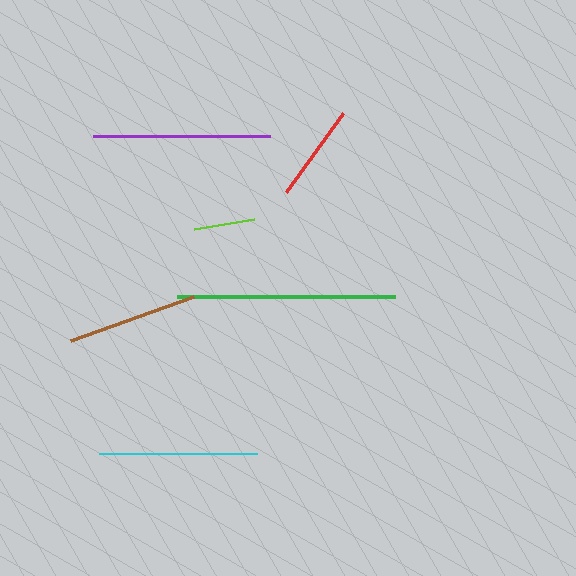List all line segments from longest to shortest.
From longest to shortest: green, purple, cyan, brown, red, lime.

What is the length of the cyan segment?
The cyan segment is approximately 157 pixels long.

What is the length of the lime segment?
The lime segment is approximately 60 pixels long.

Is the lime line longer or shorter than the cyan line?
The cyan line is longer than the lime line.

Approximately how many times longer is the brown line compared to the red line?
The brown line is approximately 1.3 times the length of the red line.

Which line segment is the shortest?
The lime line is the shortest at approximately 60 pixels.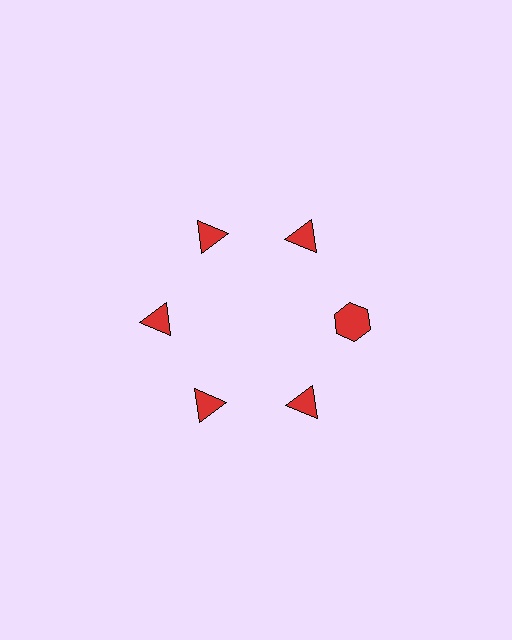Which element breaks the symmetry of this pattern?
The red hexagon at roughly the 3 o'clock position breaks the symmetry. All other shapes are red triangles.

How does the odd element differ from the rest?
It has a different shape: hexagon instead of triangle.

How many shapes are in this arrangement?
There are 6 shapes arranged in a ring pattern.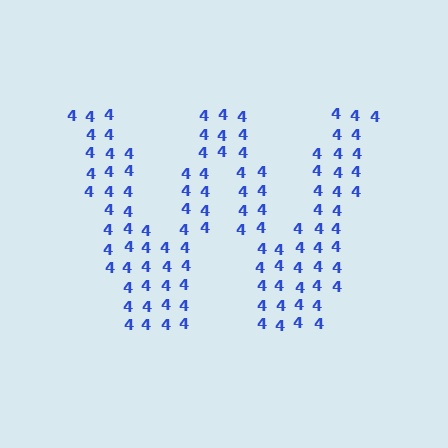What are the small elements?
The small elements are digit 4's.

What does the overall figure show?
The overall figure shows the letter W.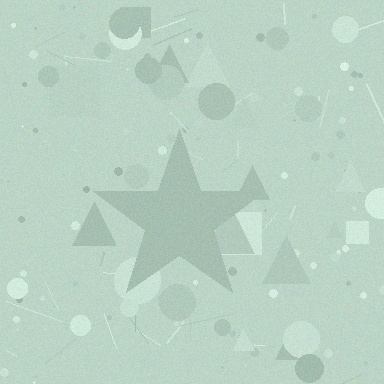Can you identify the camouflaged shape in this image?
The camouflaged shape is a star.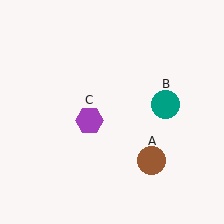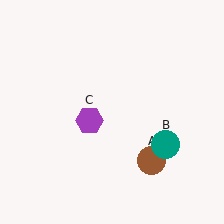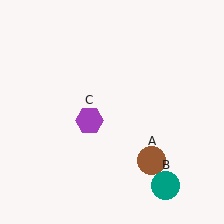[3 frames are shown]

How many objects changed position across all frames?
1 object changed position: teal circle (object B).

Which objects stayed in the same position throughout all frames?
Brown circle (object A) and purple hexagon (object C) remained stationary.